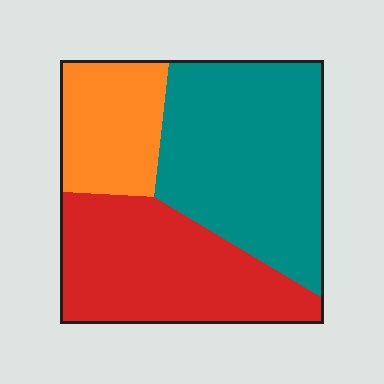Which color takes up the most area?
Teal, at roughly 45%.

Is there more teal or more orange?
Teal.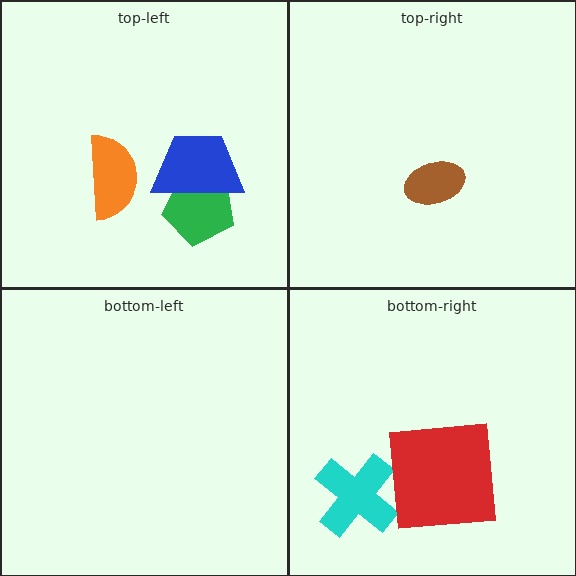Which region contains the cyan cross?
The bottom-right region.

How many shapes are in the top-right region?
1.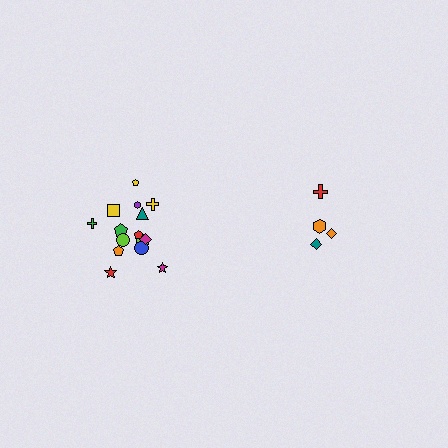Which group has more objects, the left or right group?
The left group.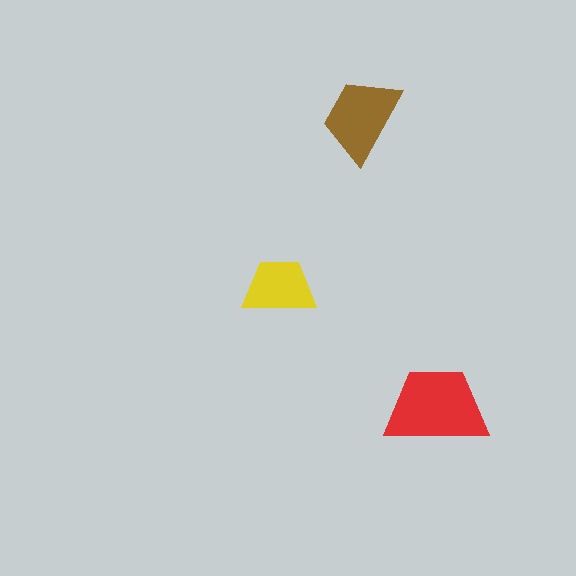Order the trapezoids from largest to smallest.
the red one, the brown one, the yellow one.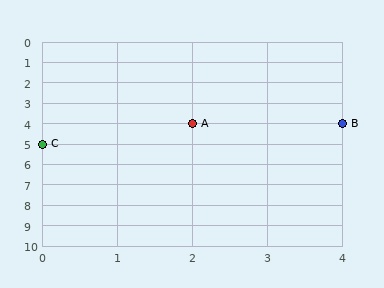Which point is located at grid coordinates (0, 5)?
Point C is at (0, 5).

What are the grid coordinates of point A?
Point A is at grid coordinates (2, 4).